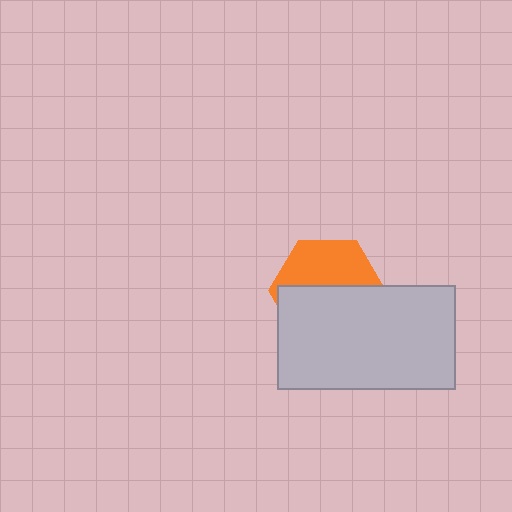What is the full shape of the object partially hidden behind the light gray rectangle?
The partially hidden object is an orange hexagon.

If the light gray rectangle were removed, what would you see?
You would see the complete orange hexagon.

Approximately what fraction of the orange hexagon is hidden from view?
Roughly 55% of the orange hexagon is hidden behind the light gray rectangle.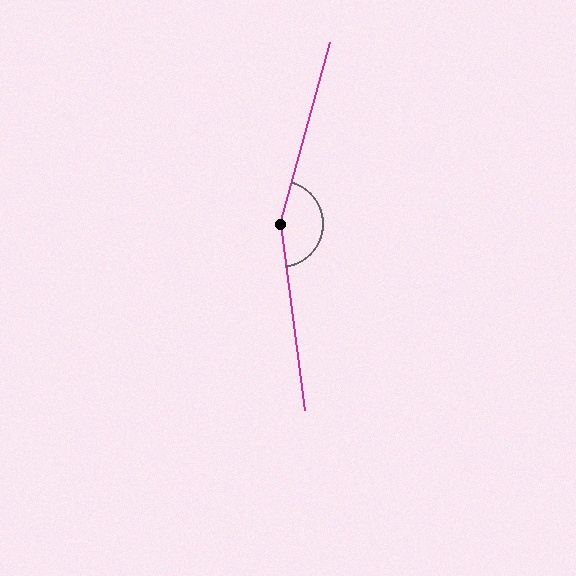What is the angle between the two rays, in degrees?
Approximately 157 degrees.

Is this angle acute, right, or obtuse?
It is obtuse.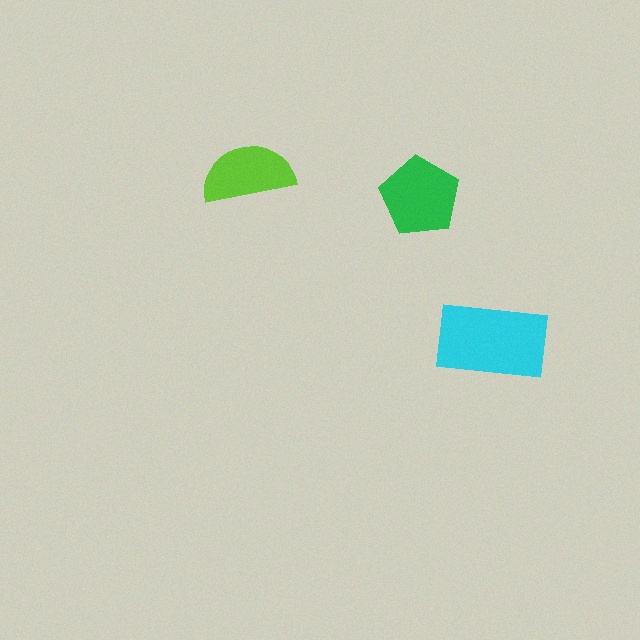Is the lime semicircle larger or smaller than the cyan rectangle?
Smaller.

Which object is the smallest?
The lime semicircle.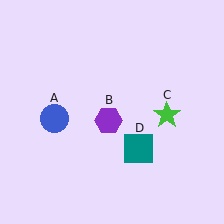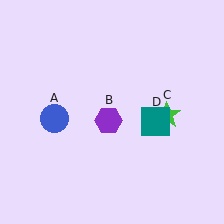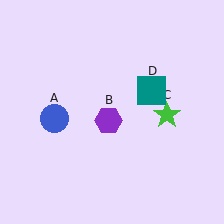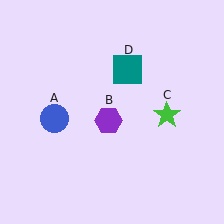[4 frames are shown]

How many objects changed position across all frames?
1 object changed position: teal square (object D).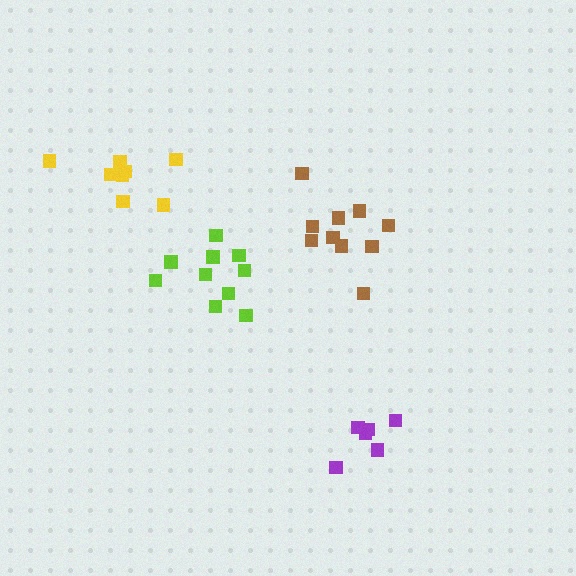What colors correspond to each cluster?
The clusters are colored: lime, brown, purple, yellow.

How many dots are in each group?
Group 1: 10 dots, Group 2: 10 dots, Group 3: 6 dots, Group 4: 8 dots (34 total).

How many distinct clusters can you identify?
There are 4 distinct clusters.